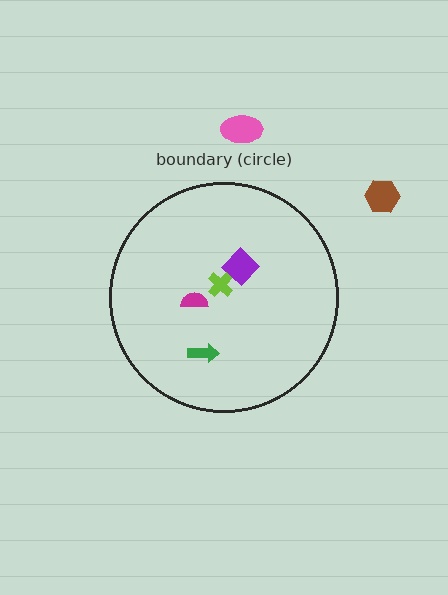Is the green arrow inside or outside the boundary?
Inside.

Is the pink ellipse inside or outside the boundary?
Outside.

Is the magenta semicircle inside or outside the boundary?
Inside.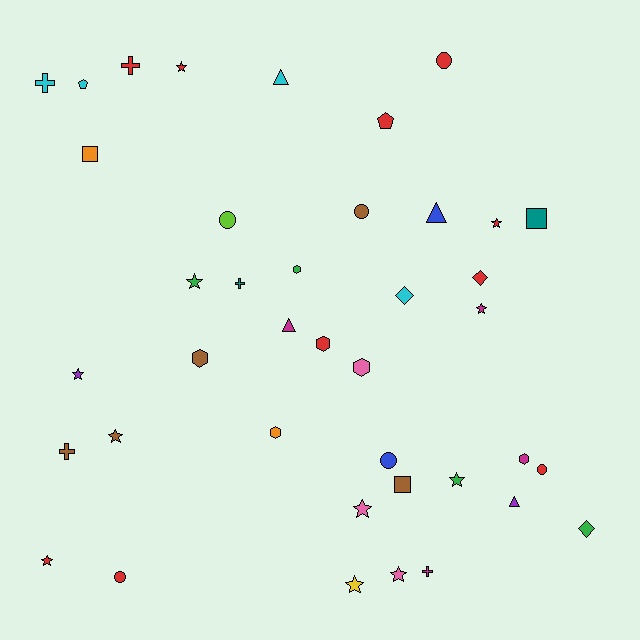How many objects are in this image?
There are 40 objects.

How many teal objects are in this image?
There are 2 teal objects.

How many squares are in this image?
There are 3 squares.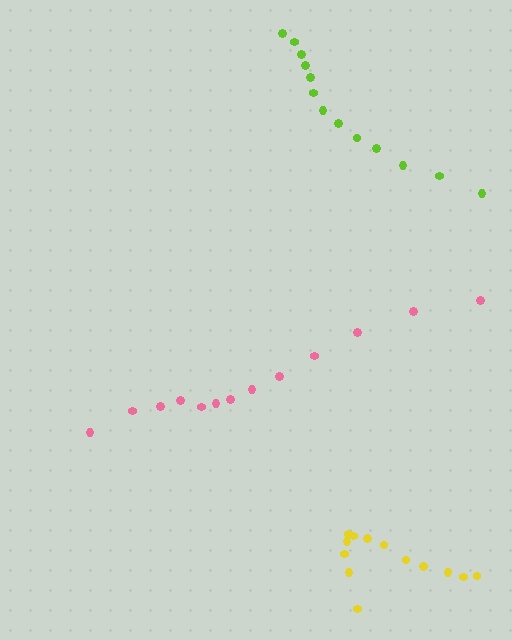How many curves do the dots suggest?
There are 3 distinct paths.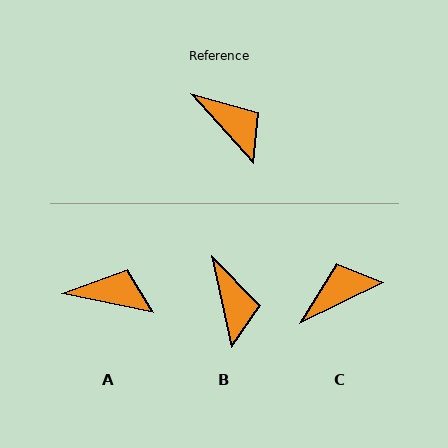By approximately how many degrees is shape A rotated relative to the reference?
Approximately 36 degrees counter-clockwise.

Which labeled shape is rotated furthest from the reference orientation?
C, about 74 degrees away.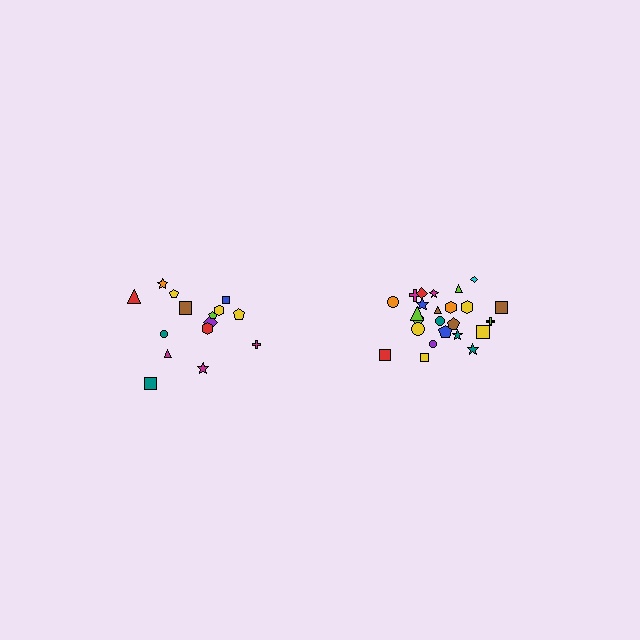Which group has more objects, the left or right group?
The right group.